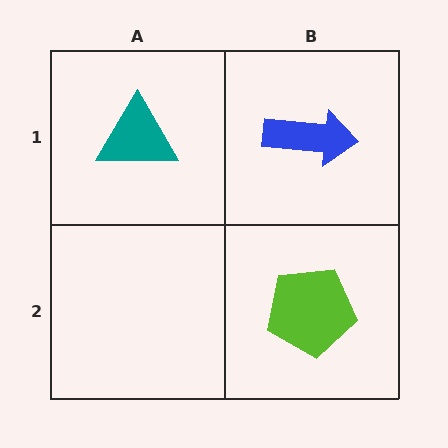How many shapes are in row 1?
2 shapes.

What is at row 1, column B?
A blue arrow.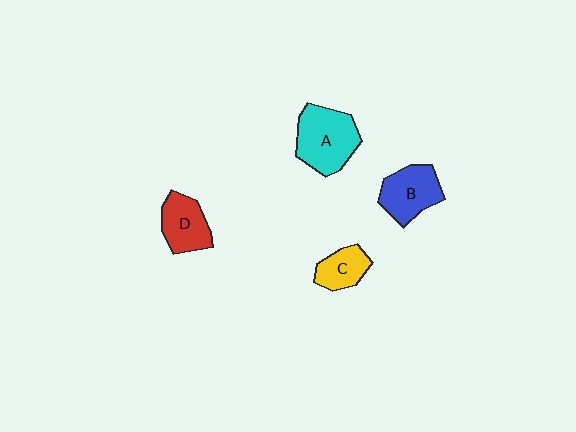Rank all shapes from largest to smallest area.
From largest to smallest: A (cyan), B (blue), D (red), C (yellow).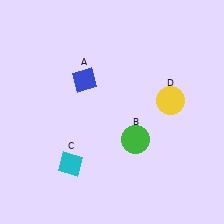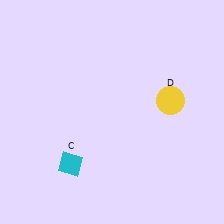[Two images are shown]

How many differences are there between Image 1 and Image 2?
There are 2 differences between the two images.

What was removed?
The green circle (B), the blue diamond (A) were removed in Image 2.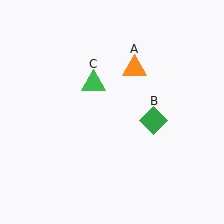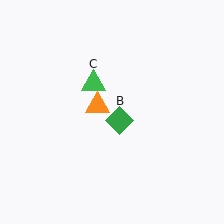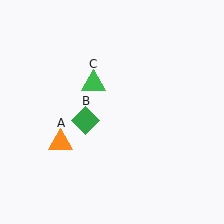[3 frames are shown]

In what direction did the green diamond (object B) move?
The green diamond (object B) moved left.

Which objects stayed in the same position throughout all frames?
Green triangle (object C) remained stationary.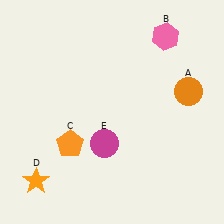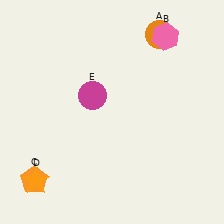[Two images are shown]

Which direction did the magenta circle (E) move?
The magenta circle (E) moved up.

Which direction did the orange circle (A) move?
The orange circle (A) moved up.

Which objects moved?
The objects that moved are: the orange circle (A), the orange pentagon (C), the magenta circle (E).